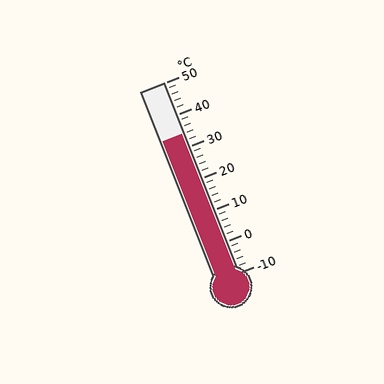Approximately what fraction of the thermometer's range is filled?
The thermometer is filled to approximately 75% of its range.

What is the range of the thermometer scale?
The thermometer scale ranges from -10°C to 50°C.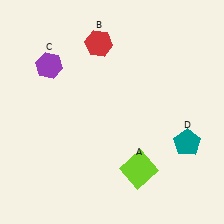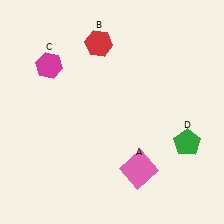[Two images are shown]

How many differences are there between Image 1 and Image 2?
There are 3 differences between the two images.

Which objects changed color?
A changed from lime to pink. C changed from purple to magenta. D changed from teal to green.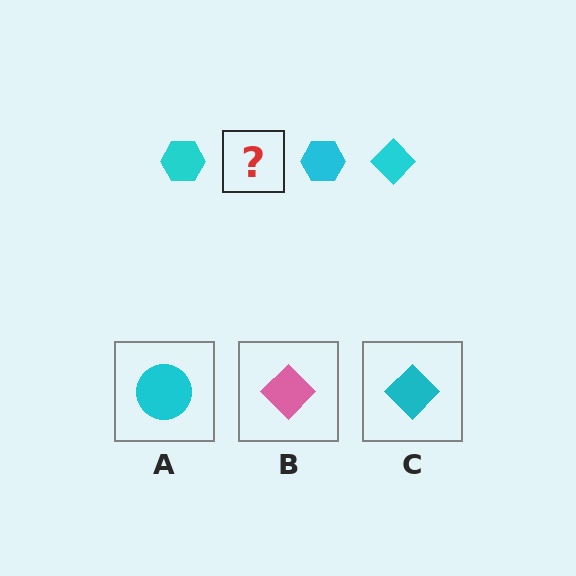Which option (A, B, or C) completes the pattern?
C.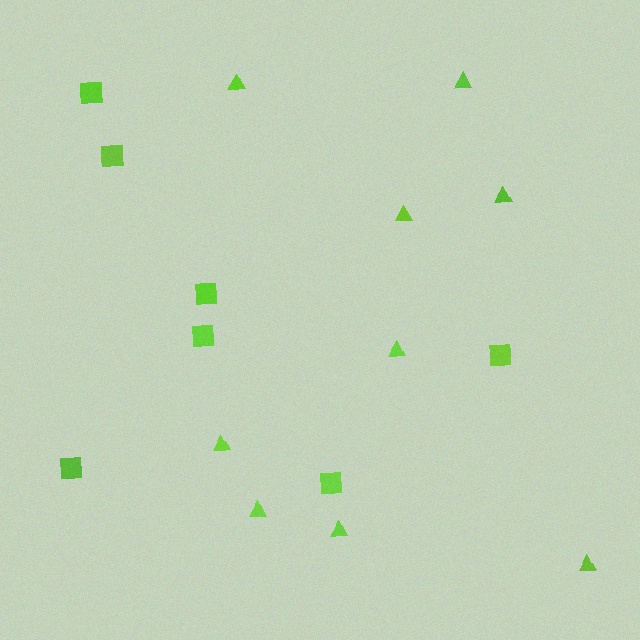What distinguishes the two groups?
There are 2 groups: one group of squares (7) and one group of triangles (9).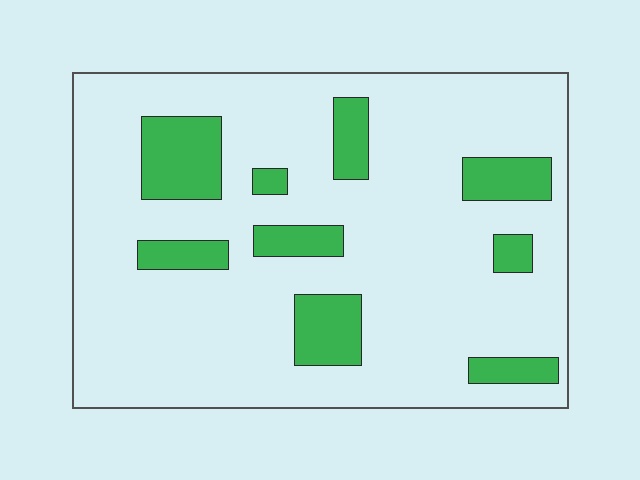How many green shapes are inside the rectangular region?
9.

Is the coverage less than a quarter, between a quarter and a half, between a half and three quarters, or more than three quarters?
Less than a quarter.